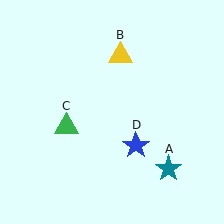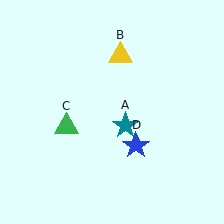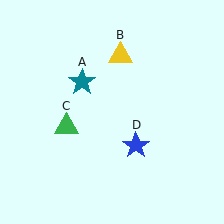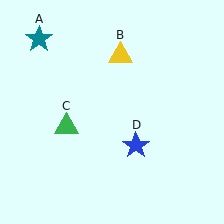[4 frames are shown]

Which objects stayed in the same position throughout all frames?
Yellow triangle (object B) and green triangle (object C) and blue star (object D) remained stationary.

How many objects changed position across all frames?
1 object changed position: teal star (object A).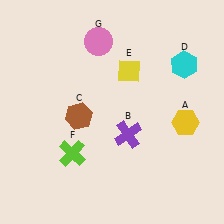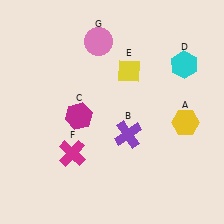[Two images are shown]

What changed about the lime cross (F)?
In Image 1, F is lime. In Image 2, it changed to magenta.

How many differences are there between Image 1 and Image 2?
There are 2 differences between the two images.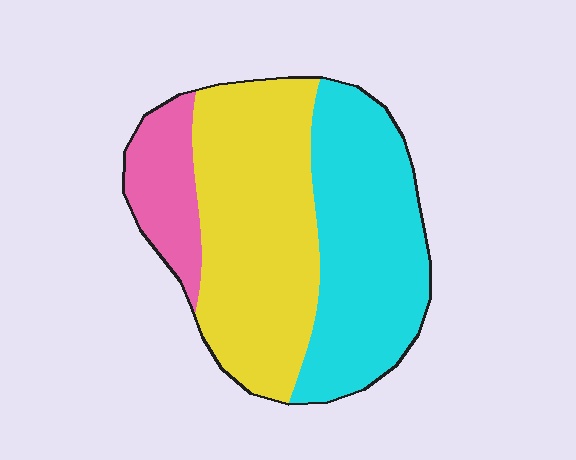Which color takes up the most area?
Yellow, at roughly 45%.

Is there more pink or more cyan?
Cyan.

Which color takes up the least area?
Pink, at roughly 15%.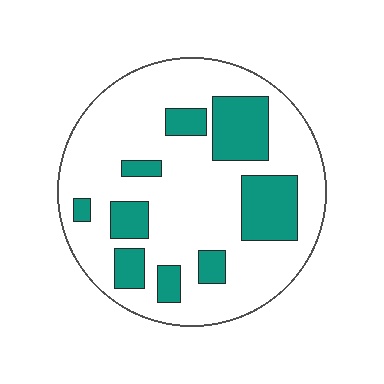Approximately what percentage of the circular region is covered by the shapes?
Approximately 25%.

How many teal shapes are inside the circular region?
9.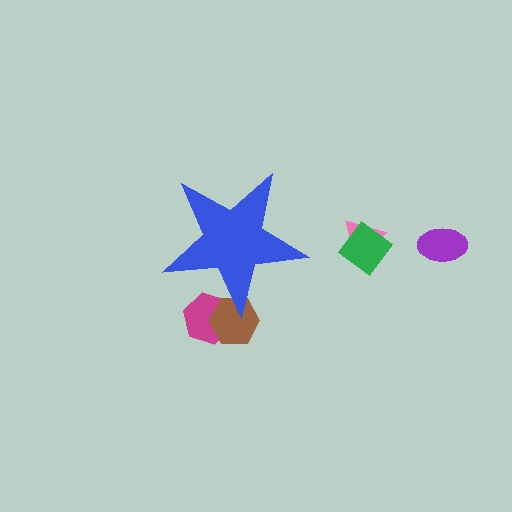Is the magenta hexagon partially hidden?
Yes, the magenta hexagon is partially hidden behind the blue star.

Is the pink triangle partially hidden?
No, the pink triangle is fully visible.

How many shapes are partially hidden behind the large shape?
2 shapes are partially hidden.